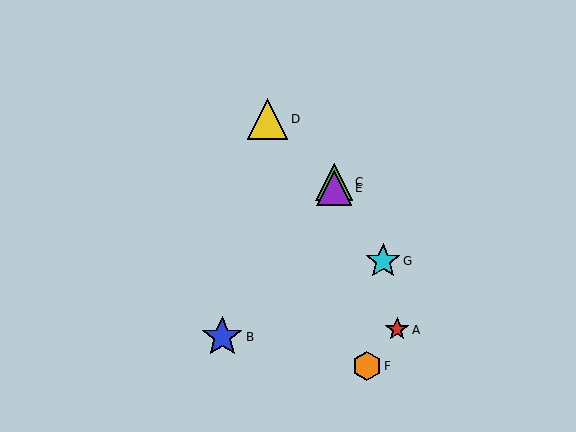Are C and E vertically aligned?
Yes, both are at x≈334.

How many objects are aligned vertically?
2 objects (C, E) are aligned vertically.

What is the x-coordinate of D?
Object D is at x≈267.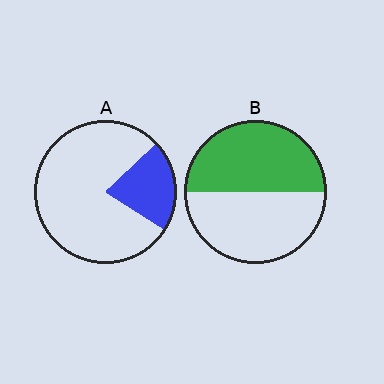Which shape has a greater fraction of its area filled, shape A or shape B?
Shape B.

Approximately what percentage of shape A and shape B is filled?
A is approximately 20% and B is approximately 50%.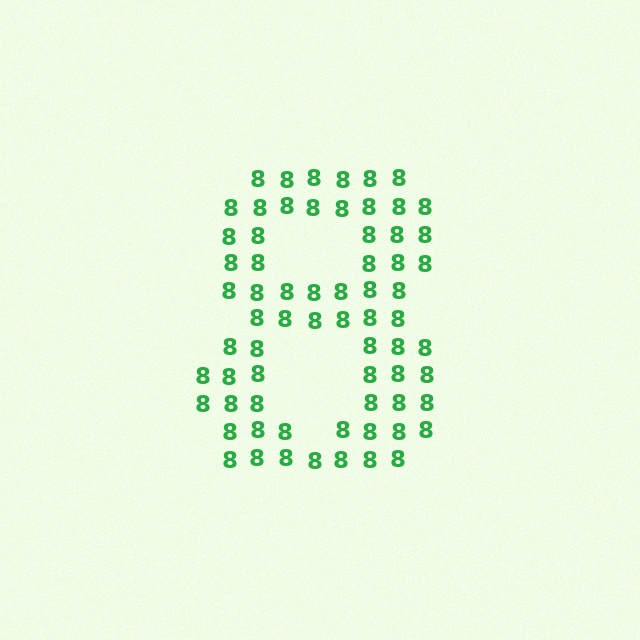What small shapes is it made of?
It is made of small digit 8's.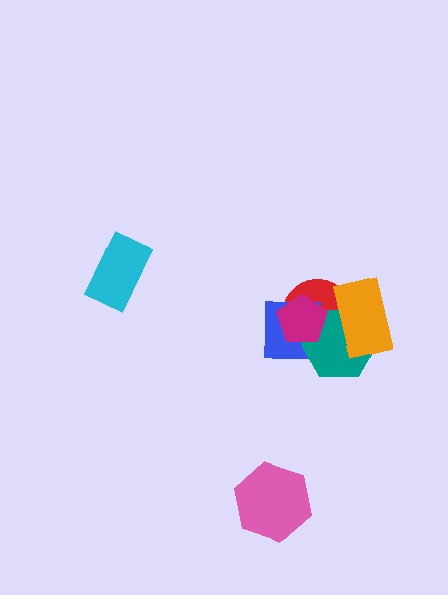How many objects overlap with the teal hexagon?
4 objects overlap with the teal hexagon.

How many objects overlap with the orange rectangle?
2 objects overlap with the orange rectangle.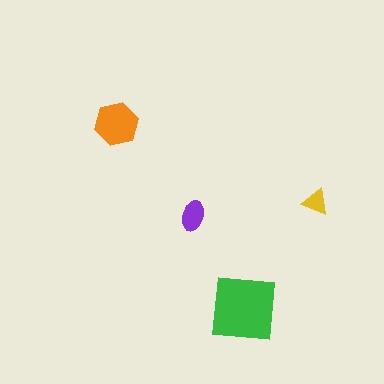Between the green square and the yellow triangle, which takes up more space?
The green square.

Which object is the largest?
The green square.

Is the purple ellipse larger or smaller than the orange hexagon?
Smaller.